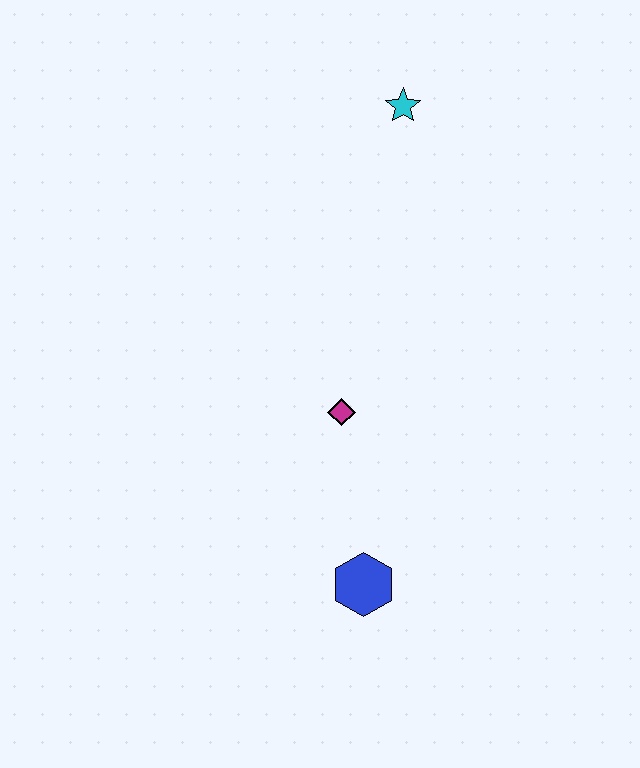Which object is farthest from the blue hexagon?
The cyan star is farthest from the blue hexagon.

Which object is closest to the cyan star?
The magenta diamond is closest to the cyan star.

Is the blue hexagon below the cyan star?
Yes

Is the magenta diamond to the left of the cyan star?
Yes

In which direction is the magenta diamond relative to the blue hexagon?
The magenta diamond is above the blue hexagon.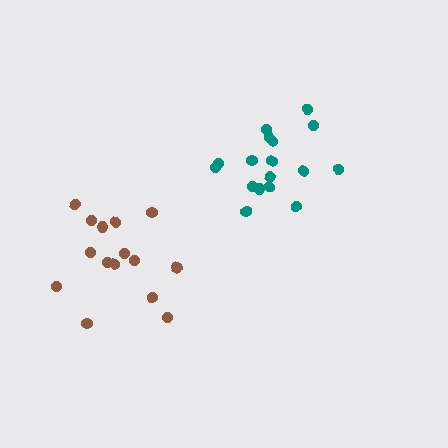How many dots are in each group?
Group 1: 17 dots, Group 2: 15 dots (32 total).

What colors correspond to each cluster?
The clusters are colored: teal, brown.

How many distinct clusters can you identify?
There are 2 distinct clusters.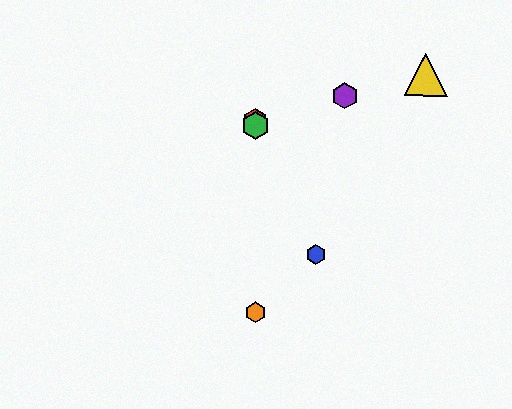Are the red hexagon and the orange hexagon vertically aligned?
Yes, both are at x≈255.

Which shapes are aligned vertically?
The red hexagon, the green hexagon, the orange hexagon are aligned vertically.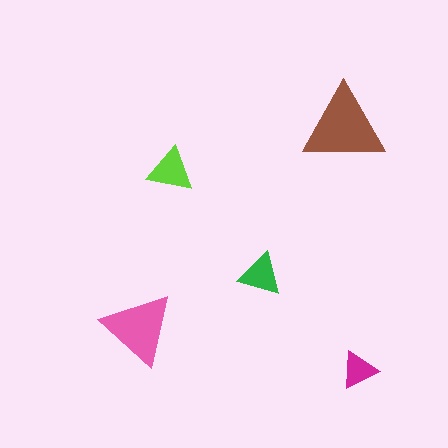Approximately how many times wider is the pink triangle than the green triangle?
About 1.5 times wider.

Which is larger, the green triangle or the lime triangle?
The lime one.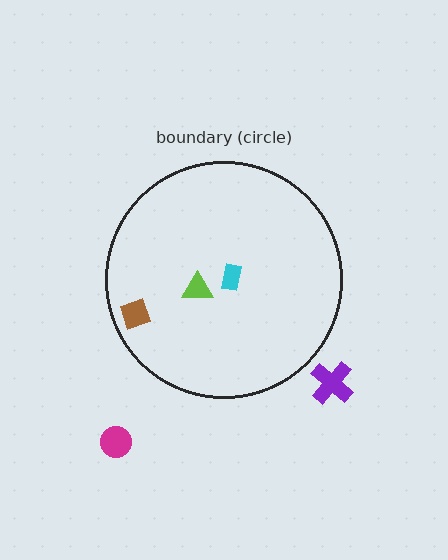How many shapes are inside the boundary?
3 inside, 2 outside.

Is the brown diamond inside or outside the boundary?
Inside.